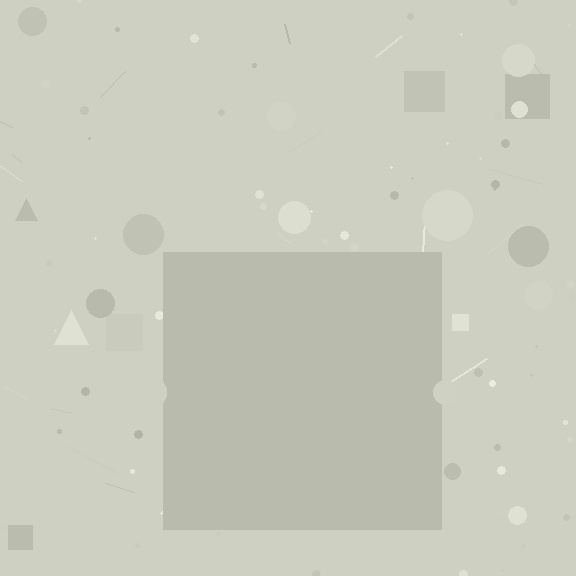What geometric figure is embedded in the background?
A square is embedded in the background.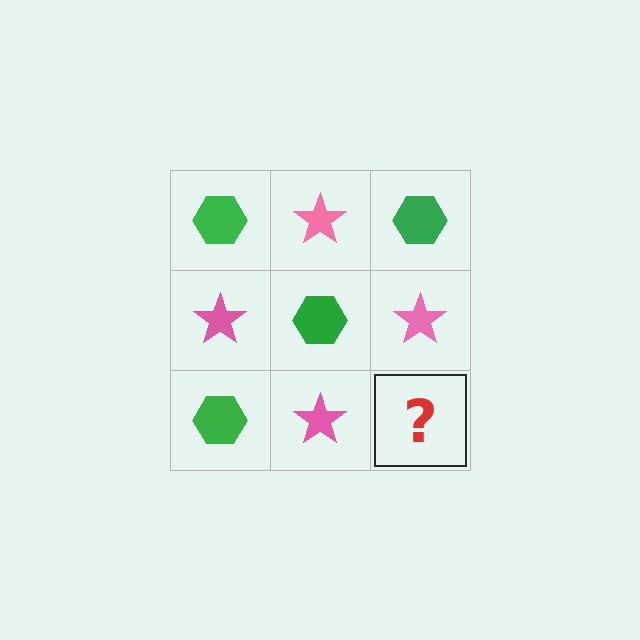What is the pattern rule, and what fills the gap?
The rule is that it alternates green hexagon and pink star in a checkerboard pattern. The gap should be filled with a green hexagon.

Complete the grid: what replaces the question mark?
The question mark should be replaced with a green hexagon.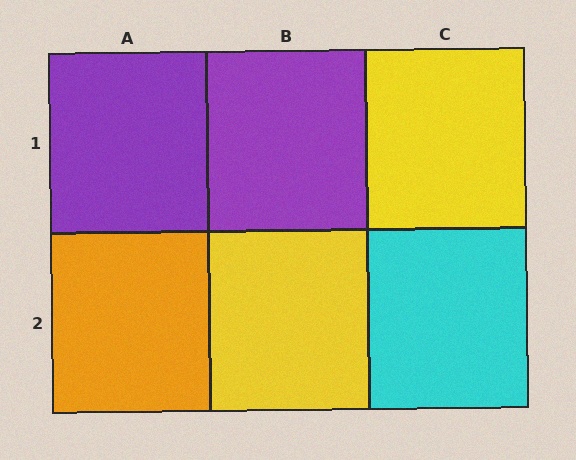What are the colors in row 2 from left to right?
Orange, yellow, cyan.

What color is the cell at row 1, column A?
Purple.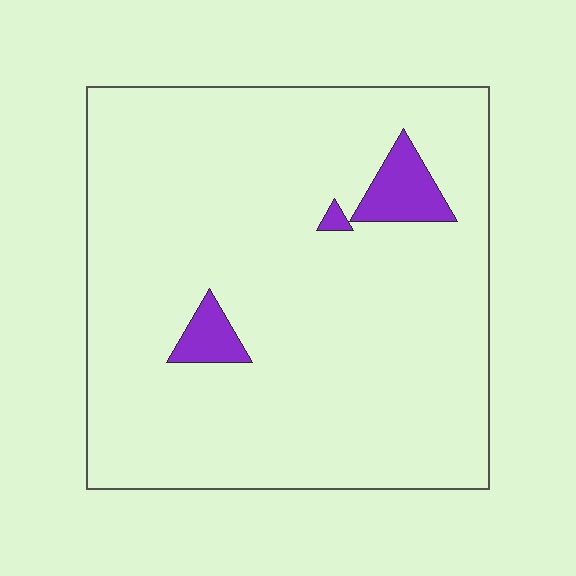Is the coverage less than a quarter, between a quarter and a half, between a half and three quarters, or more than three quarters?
Less than a quarter.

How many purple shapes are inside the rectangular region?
3.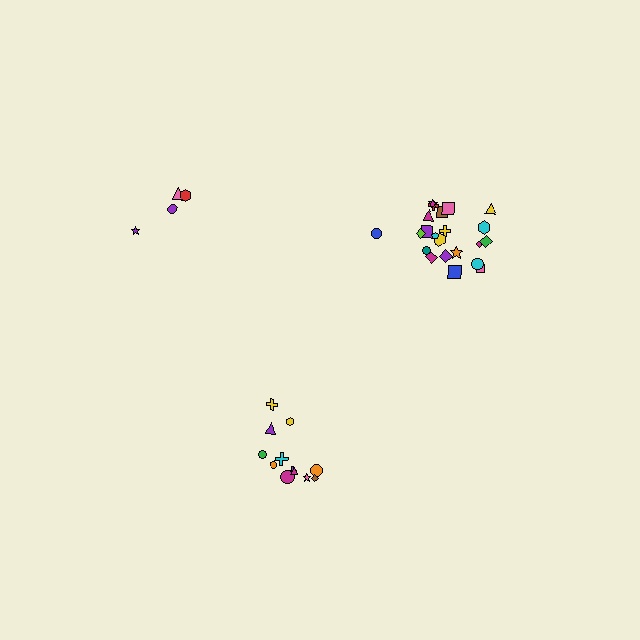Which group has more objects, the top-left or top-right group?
The top-right group.